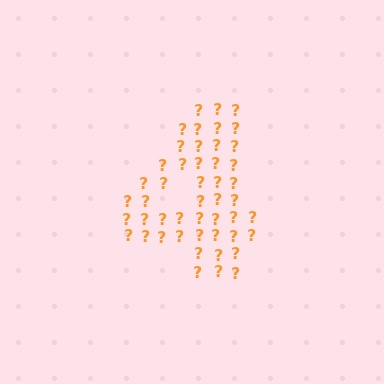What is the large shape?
The large shape is the digit 4.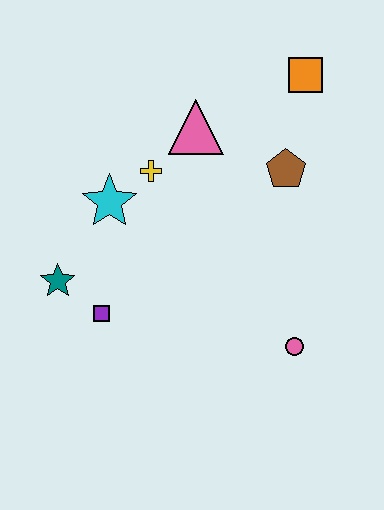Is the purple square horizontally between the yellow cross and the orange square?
No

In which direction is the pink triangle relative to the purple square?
The pink triangle is above the purple square.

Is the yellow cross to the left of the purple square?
No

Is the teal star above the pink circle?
Yes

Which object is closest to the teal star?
The purple square is closest to the teal star.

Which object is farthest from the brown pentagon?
The teal star is farthest from the brown pentagon.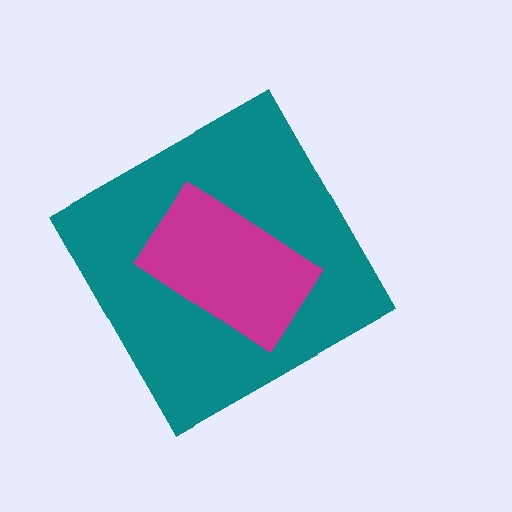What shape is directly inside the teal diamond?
The magenta rectangle.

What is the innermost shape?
The magenta rectangle.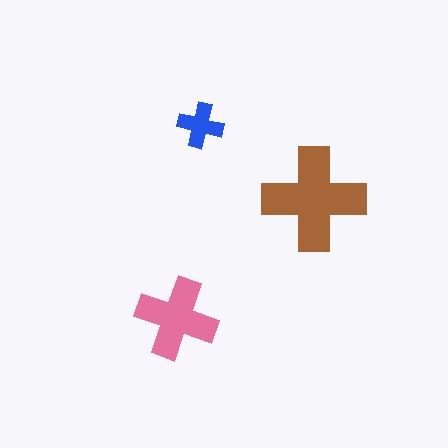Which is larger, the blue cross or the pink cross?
The pink one.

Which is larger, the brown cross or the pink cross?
The brown one.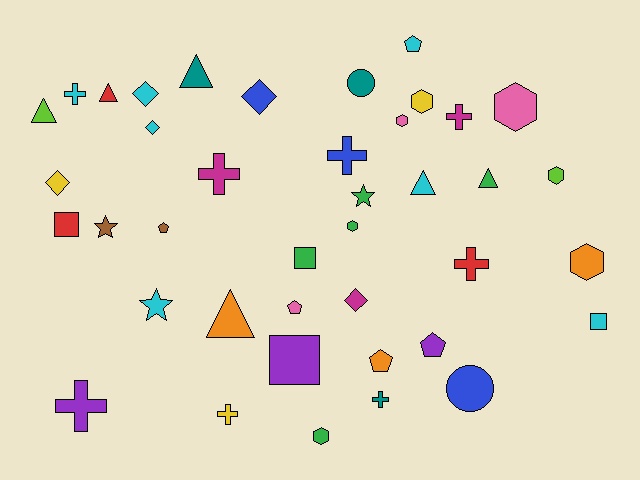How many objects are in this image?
There are 40 objects.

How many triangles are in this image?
There are 6 triangles.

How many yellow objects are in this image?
There are 3 yellow objects.